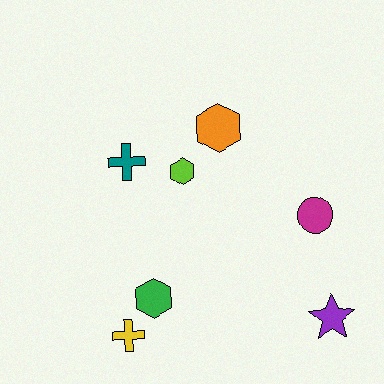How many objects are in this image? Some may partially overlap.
There are 7 objects.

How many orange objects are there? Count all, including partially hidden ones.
There is 1 orange object.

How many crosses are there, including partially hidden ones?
There are 2 crosses.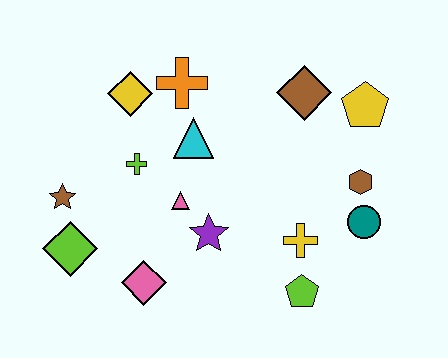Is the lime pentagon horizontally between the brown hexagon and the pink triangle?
Yes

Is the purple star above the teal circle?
No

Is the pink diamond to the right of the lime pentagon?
No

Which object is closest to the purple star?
The pink triangle is closest to the purple star.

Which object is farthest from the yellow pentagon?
The lime diamond is farthest from the yellow pentagon.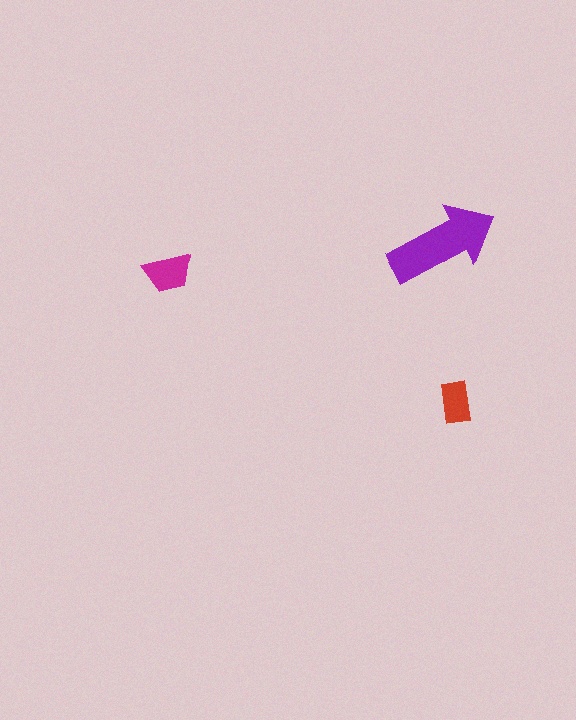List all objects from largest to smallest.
The purple arrow, the magenta trapezoid, the red rectangle.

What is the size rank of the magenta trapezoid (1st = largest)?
2nd.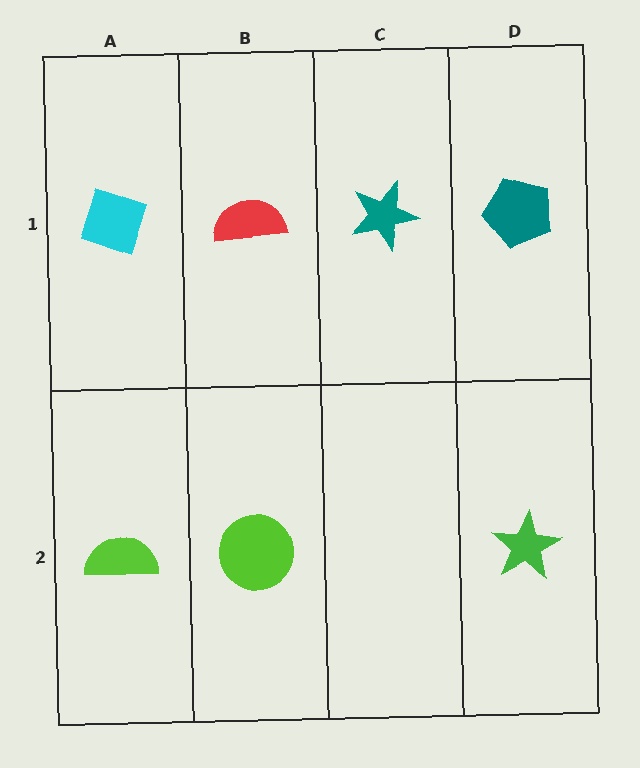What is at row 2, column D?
A green star.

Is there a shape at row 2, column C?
No, that cell is empty.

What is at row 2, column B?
A lime circle.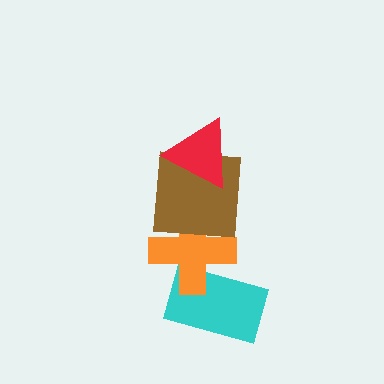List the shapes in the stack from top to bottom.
From top to bottom: the red triangle, the brown square, the orange cross, the cyan rectangle.